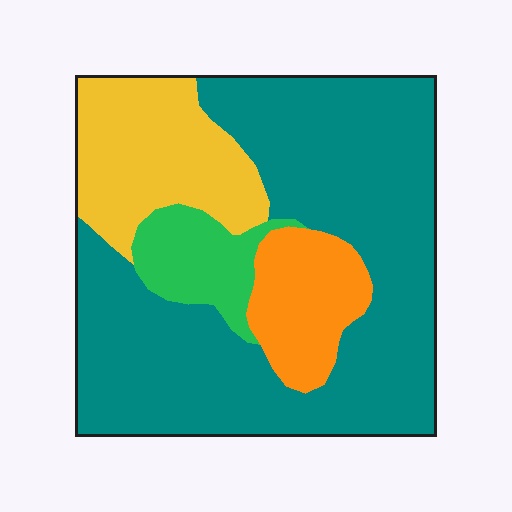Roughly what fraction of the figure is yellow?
Yellow covers about 20% of the figure.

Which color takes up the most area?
Teal, at roughly 60%.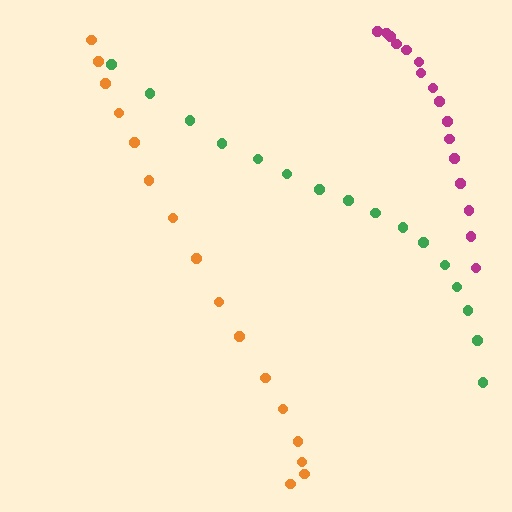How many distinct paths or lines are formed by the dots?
There are 3 distinct paths.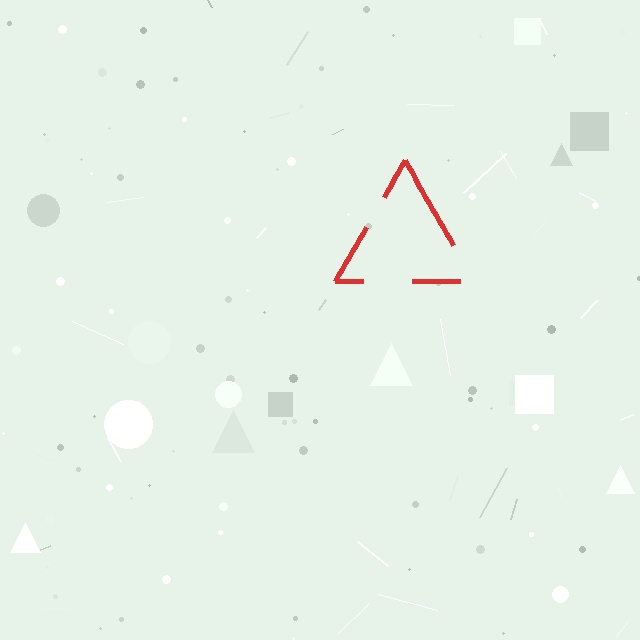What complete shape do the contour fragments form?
The contour fragments form a triangle.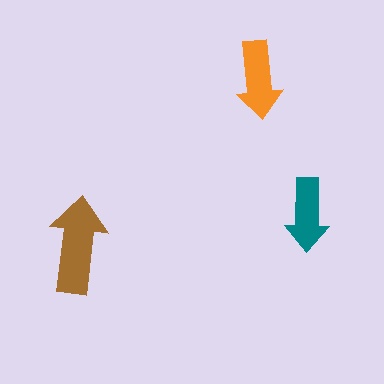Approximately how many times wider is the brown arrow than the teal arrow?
About 1.5 times wider.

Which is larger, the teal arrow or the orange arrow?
The orange one.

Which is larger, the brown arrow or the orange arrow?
The brown one.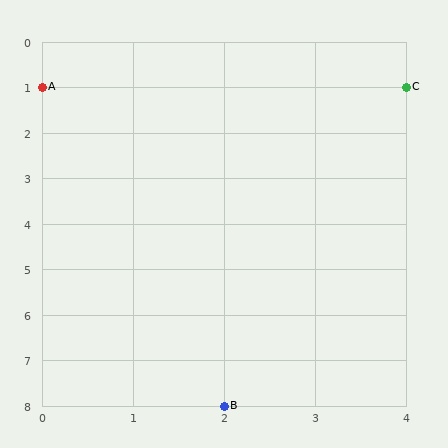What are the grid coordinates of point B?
Point B is at grid coordinates (2, 8).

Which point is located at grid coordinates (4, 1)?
Point C is at (4, 1).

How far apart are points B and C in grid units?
Points B and C are 2 columns and 7 rows apart (about 7.3 grid units diagonally).